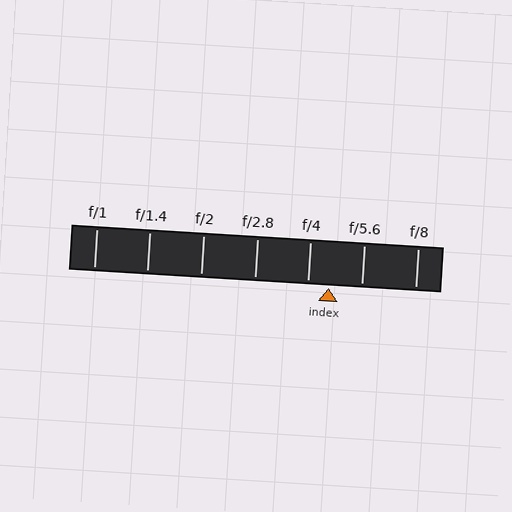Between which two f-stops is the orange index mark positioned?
The index mark is between f/4 and f/5.6.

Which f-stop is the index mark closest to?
The index mark is closest to f/4.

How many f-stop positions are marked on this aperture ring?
There are 7 f-stop positions marked.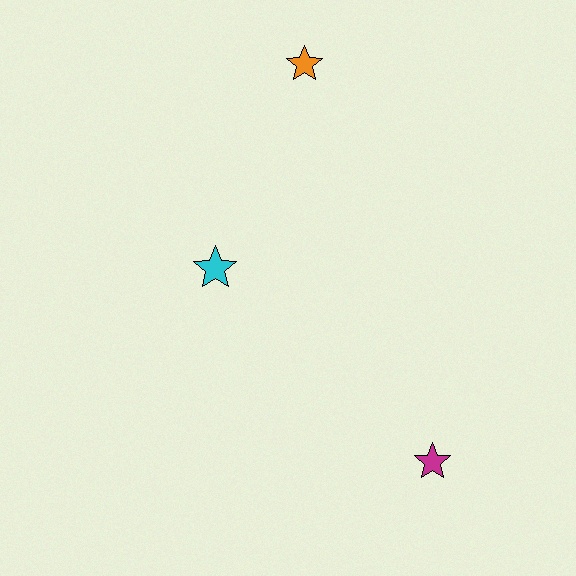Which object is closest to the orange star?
The cyan star is closest to the orange star.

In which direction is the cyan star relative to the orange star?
The cyan star is below the orange star.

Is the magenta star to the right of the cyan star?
Yes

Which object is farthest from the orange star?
The magenta star is farthest from the orange star.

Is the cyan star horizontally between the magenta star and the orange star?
No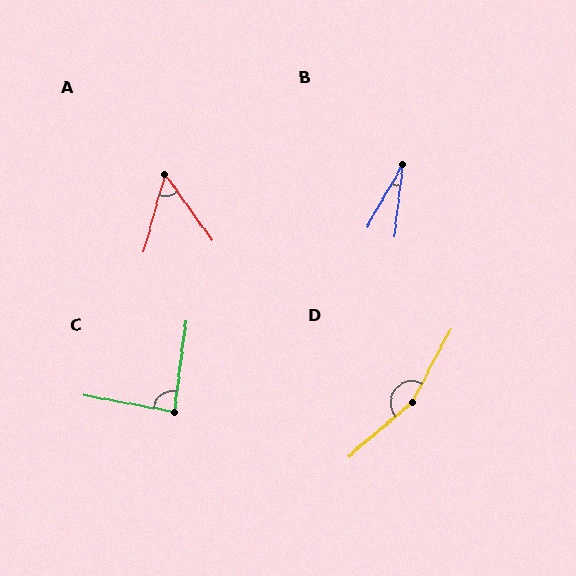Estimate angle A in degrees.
Approximately 51 degrees.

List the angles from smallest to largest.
B (22°), A (51°), C (87°), D (159°).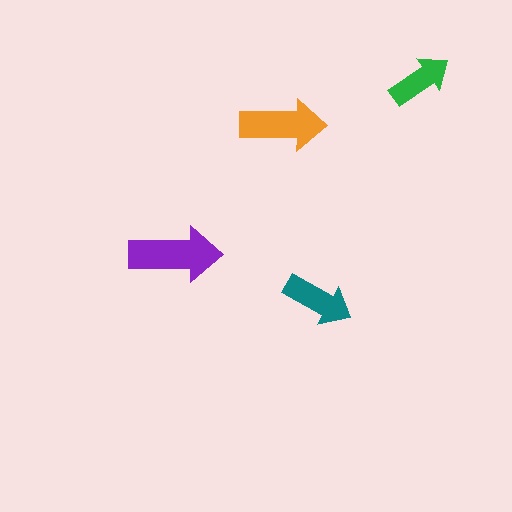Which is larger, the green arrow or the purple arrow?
The purple one.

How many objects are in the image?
There are 4 objects in the image.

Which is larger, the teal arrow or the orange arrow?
The orange one.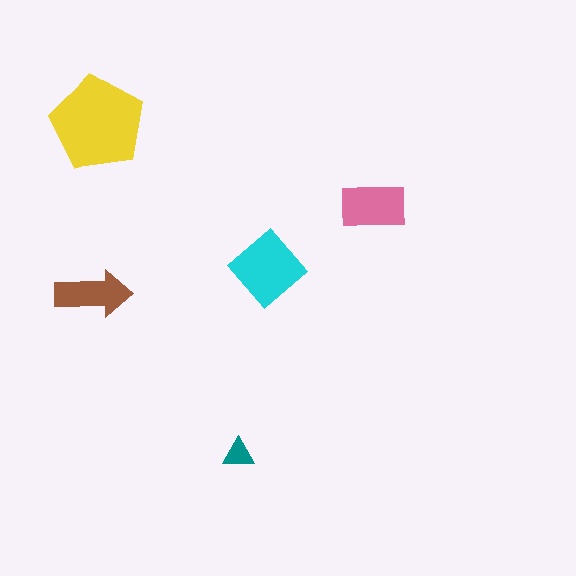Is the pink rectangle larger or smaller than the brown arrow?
Larger.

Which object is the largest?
The yellow pentagon.